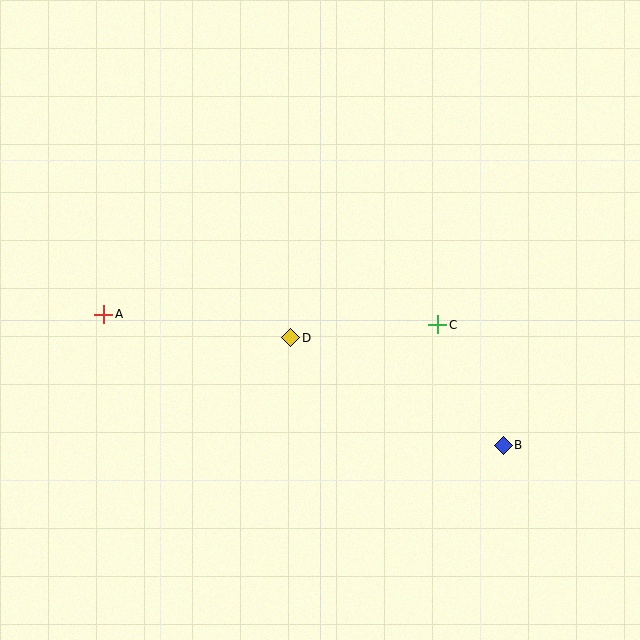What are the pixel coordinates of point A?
Point A is at (104, 314).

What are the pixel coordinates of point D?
Point D is at (291, 338).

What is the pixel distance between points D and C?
The distance between D and C is 148 pixels.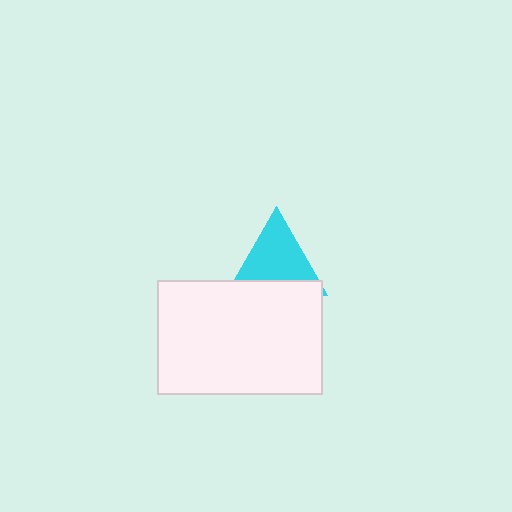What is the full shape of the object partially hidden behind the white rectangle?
The partially hidden object is a cyan triangle.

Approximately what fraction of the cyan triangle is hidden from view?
Roughly 32% of the cyan triangle is hidden behind the white rectangle.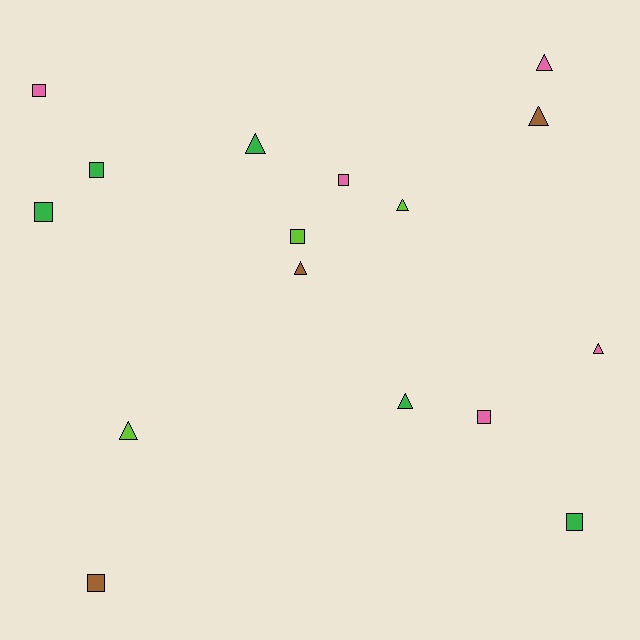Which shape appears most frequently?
Square, with 8 objects.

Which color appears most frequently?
Pink, with 5 objects.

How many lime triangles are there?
There are 2 lime triangles.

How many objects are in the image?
There are 16 objects.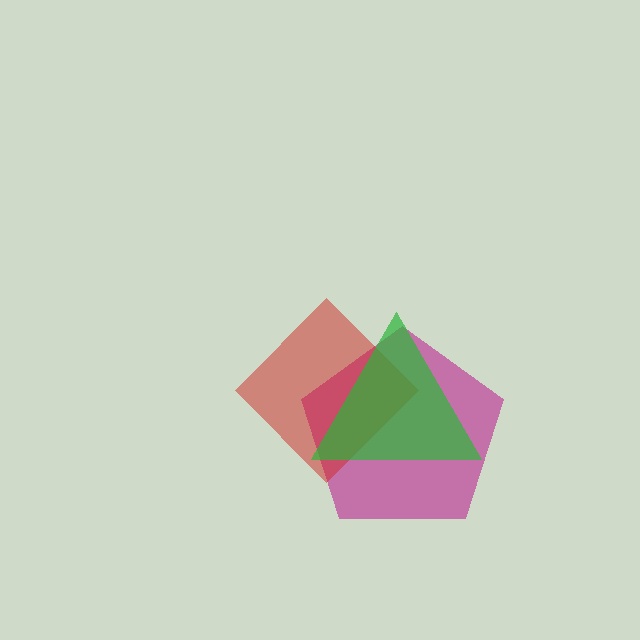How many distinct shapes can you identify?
There are 3 distinct shapes: a magenta pentagon, a red diamond, a green triangle.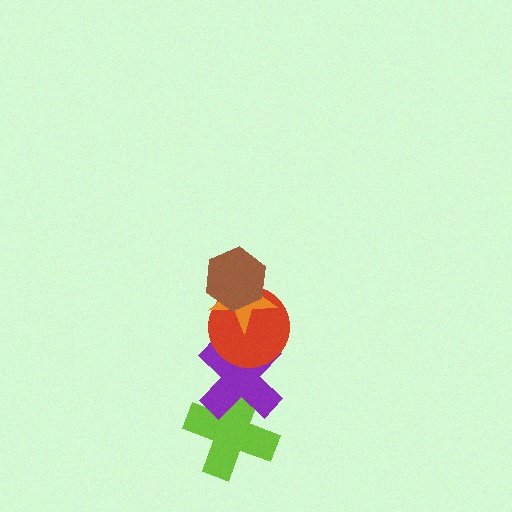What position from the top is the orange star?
The orange star is 2nd from the top.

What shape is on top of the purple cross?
The red circle is on top of the purple cross.